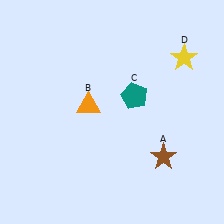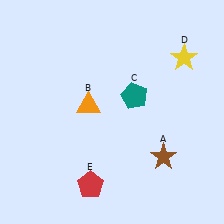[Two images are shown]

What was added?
A red pentagon (E) was added in Image 2.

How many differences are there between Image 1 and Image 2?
There is 1 difference between the two images.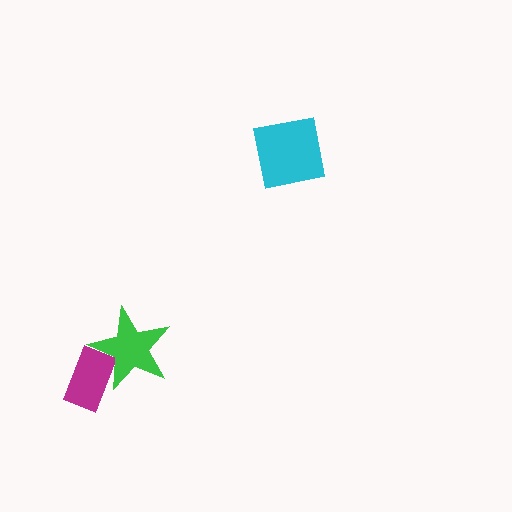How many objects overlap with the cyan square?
0 objects overlap with the cyan square.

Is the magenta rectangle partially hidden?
Yes, it is partially covered by another shape.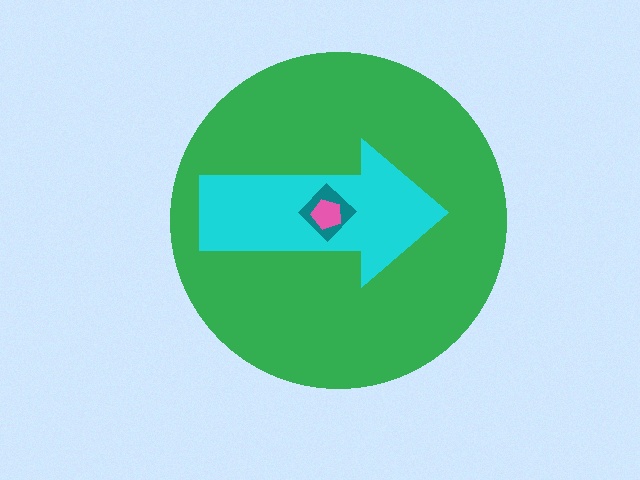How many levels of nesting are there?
4.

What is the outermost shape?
The green circle.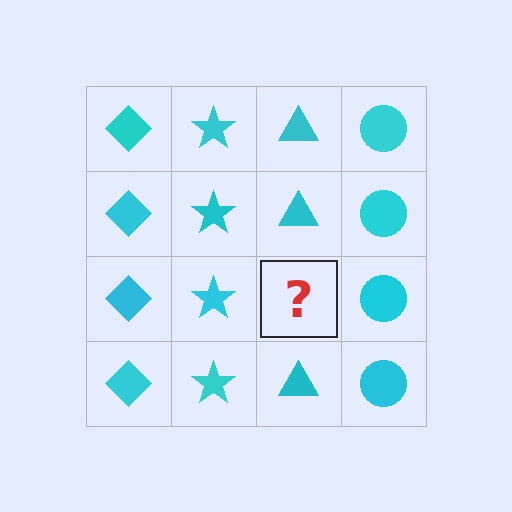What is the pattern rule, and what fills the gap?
The rule is that each column has a consistent shape. The gap should be filled with a cyan triangle.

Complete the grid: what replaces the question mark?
The question mark should be replaced with a cyan triangle.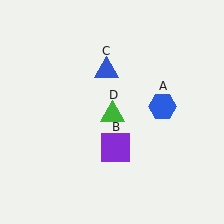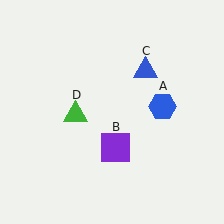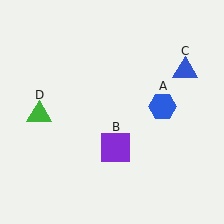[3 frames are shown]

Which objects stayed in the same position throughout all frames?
Blue hexagon (object A) and purple square (object B) remained stationary.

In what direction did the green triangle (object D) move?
The green triangle (object D) moved left.